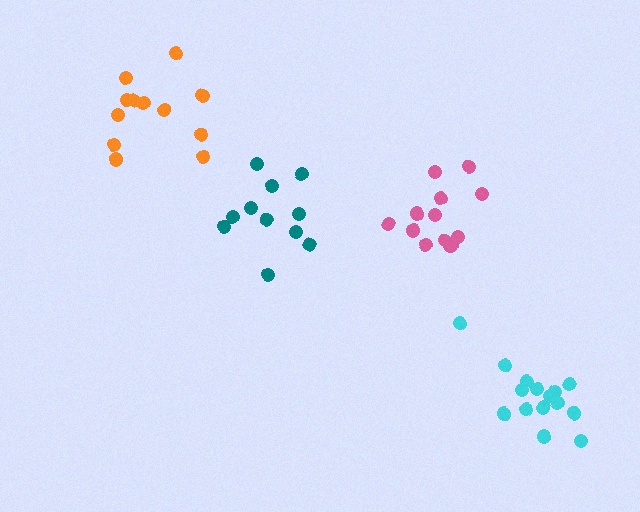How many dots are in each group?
Group 1: 15 dots, Group 2: 11 dots, Group 3: 12 dots, Group 4: 12 dots (50 total).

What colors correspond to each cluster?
The clusters are colored: cyan, teal, pink, orange.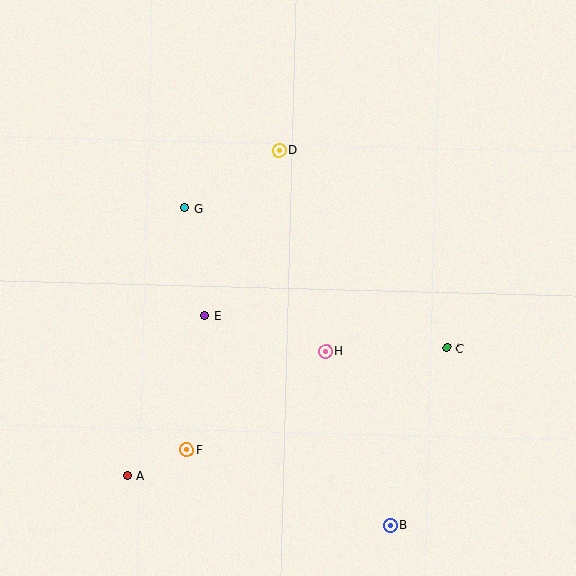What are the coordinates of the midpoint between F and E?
The midpoint between F and E is at (196, 383).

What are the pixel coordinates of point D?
Point D is at (279, 150).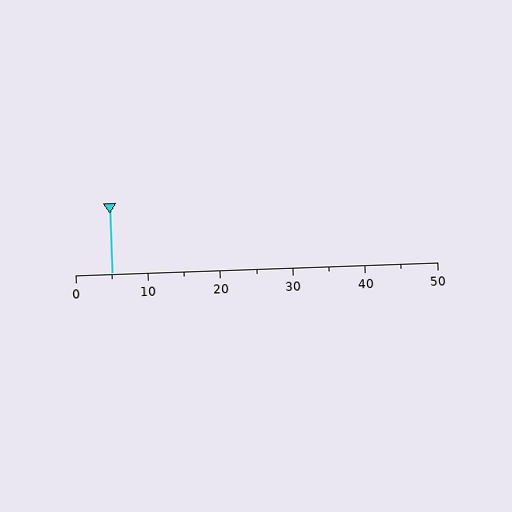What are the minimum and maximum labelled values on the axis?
The axis runs from 0 to 50.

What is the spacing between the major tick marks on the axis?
The major ticks are spaced 10 apart.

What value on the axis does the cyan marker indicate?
The marker indicates approximately 5.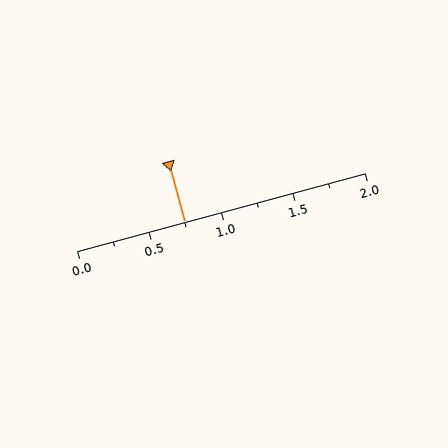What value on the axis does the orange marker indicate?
The marker indicates approximately 0.75.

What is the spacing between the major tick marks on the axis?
The major ticks are spaced 0.5 apart.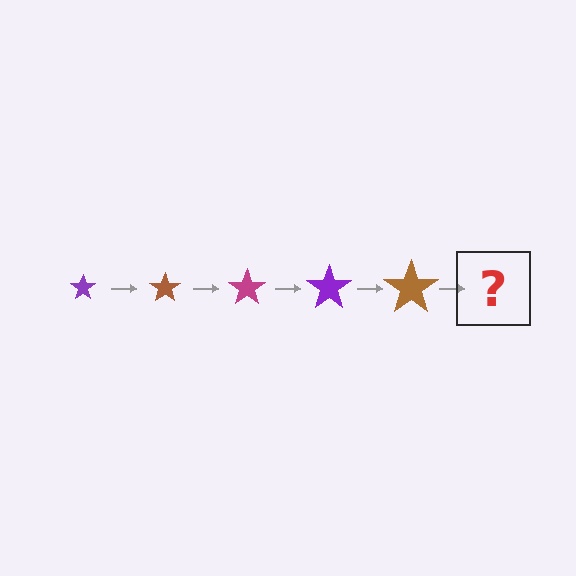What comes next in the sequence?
The next element should be a magenta star, larger than the previous one.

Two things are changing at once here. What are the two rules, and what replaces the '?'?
The two rules are that the star grows larger each step and the color cycles through purple, brown, and magenta. The '?' should be a magenta star, larger than the previous one.